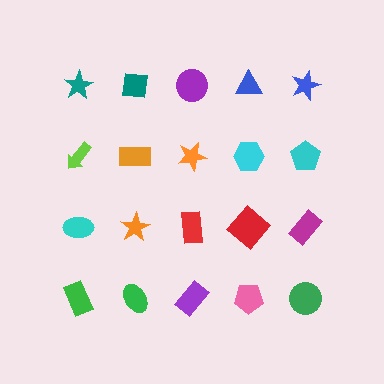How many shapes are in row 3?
5 shapes.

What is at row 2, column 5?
A cyan pentagon.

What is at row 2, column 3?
An orange star.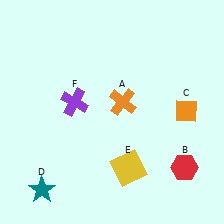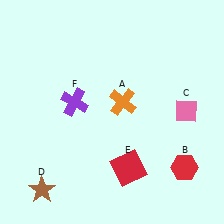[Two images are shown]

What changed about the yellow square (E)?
In Image 1, E is yellow. In Image 2, it changed to red.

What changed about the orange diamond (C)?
In Image 1, C is orange. In Image 2, it changed to pink.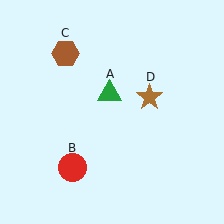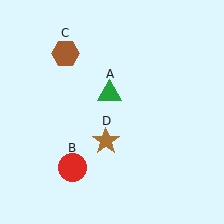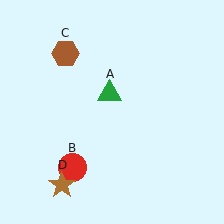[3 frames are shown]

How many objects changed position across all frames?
1 object changed position: brown star (object D).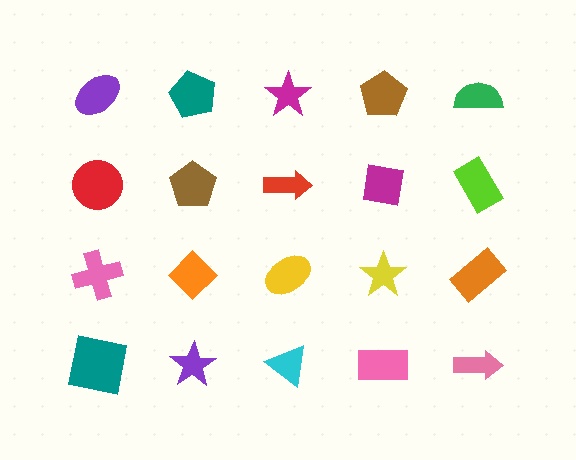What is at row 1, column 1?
A purple ellipse.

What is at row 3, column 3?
A yellow ellipse.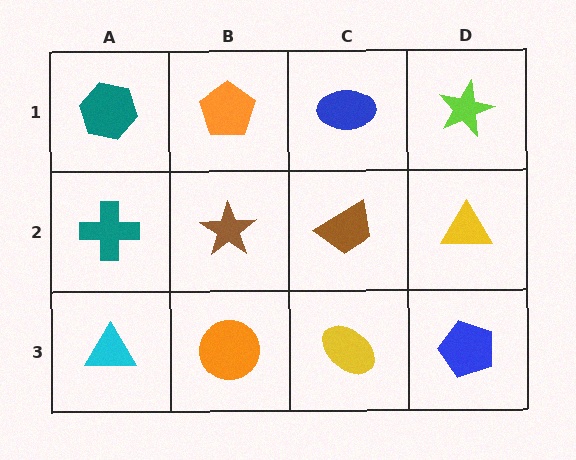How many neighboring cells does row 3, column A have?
2.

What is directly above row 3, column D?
A yellow triangle.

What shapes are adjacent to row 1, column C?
A brown trapezoid (row 2, column C), an orange pentagon (row 1, column B), a lime star (row 1, column D).